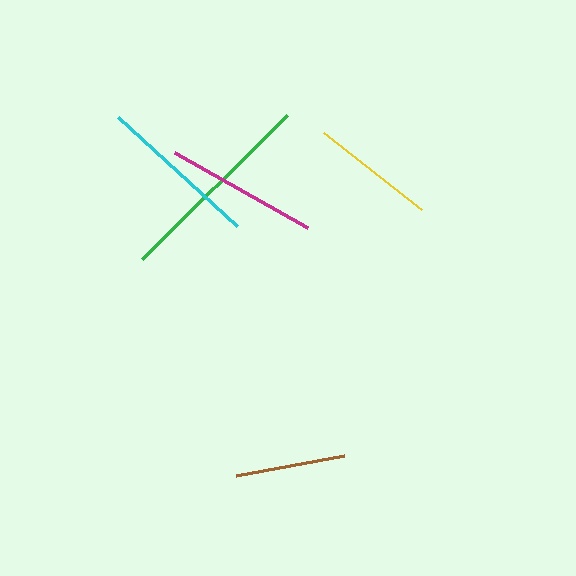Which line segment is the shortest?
The brown line is the shortest at approximately 110 pixels.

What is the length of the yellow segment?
The yellow segment is approximately 125 pixels long.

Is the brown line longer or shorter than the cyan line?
The cyan line is longer than the brown line.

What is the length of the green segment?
The green segment is approximately 204 pixels long.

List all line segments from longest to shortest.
From longest to shortest: green, cyan, magenta, yellow, brown.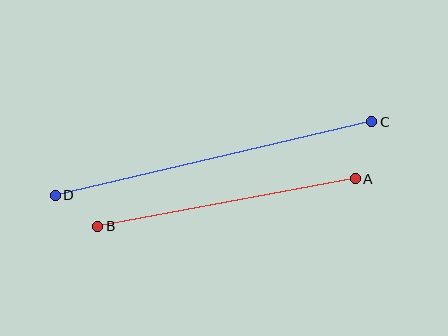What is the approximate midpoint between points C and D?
The midpoint is at approximately (213, 159) pixels.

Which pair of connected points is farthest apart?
Points C and D are farthest apart.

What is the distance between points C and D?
The distance is approximately 325 pixels.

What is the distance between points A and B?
The distance is approximately 262 pixels.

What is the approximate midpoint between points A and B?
The midpoint is at approximately (226, 202) pixels.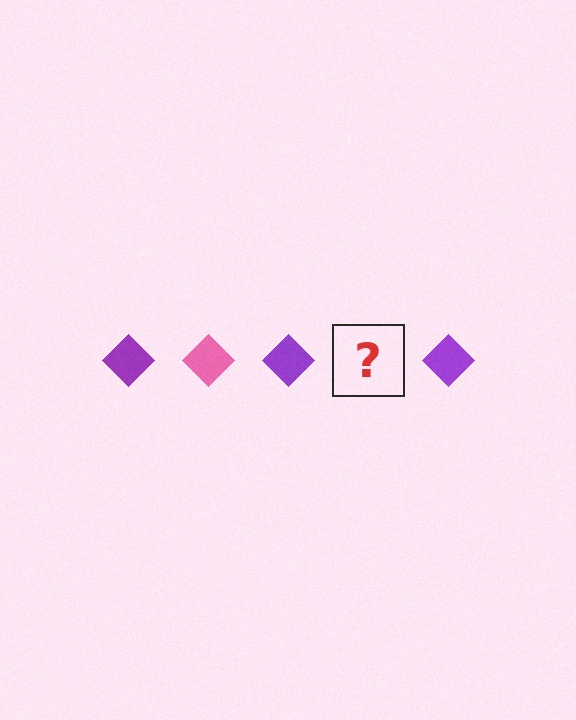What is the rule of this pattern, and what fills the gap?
The rule is that the pattern cycles through purple, pink diamonds. The gap should be filled with a pink diamond.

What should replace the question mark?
The question mark should be replaced with a pink diamond.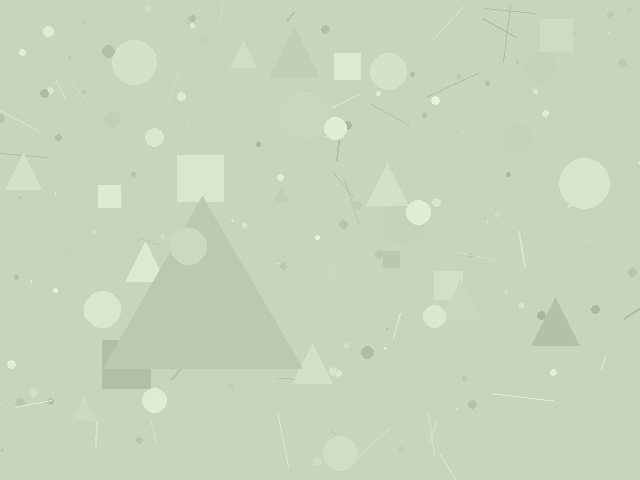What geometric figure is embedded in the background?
A triangle is embedded in the background.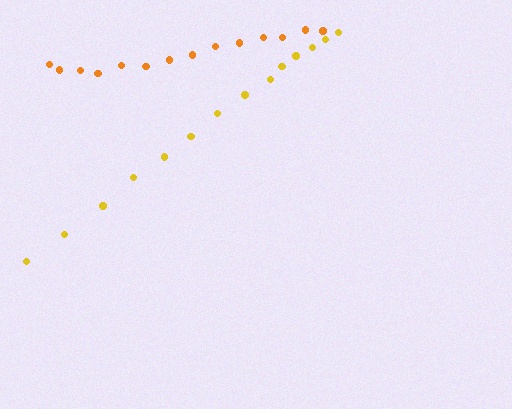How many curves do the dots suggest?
There are 2 distinct paths.